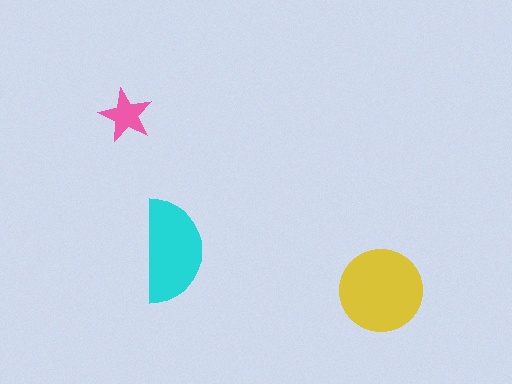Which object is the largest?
The yellow circle.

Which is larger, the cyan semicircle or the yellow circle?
The yellow circle.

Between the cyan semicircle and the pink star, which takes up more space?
The cyan semicircle.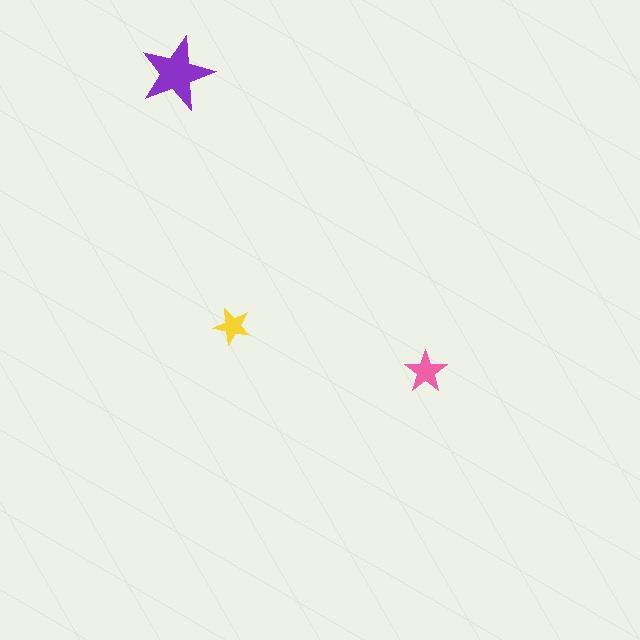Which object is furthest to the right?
The pink star is rightmost.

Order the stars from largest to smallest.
the purple one, the pink one, the yellow one.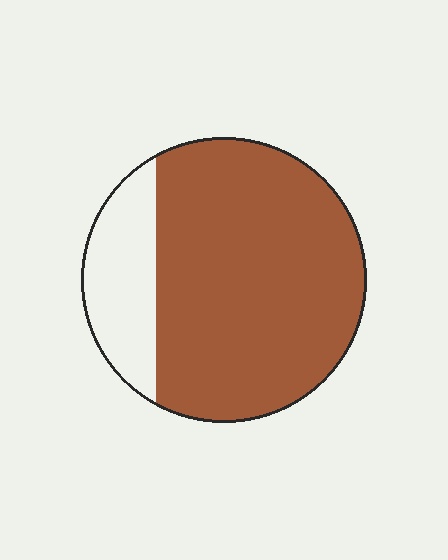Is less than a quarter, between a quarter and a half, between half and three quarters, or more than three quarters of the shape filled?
More than three quarters.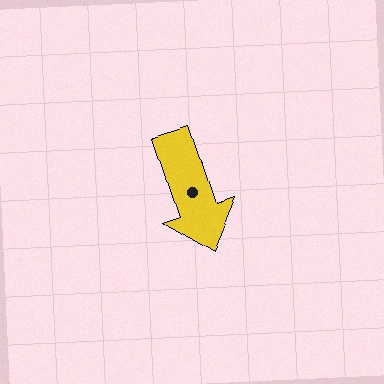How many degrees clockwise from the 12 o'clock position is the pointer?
Approximately 162 degrees.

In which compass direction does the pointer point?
South.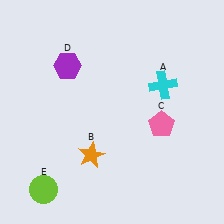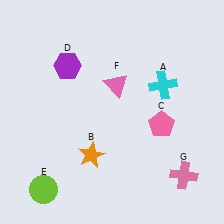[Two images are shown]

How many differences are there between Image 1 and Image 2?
There are 2 differences between the two images.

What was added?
A pink triangle (F), a pink cross (G) were added in Image 2.